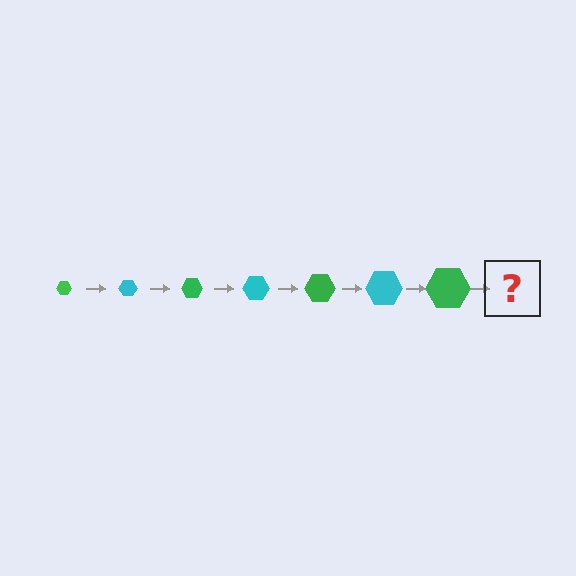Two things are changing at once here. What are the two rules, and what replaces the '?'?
The two rules are that the hexagon grows larger each step and the color cycles through green and cyan. The '?' should be a cyan hexagon, larger than the previous one.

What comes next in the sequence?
The next element should be a cyan hexagon, larger than the previous one.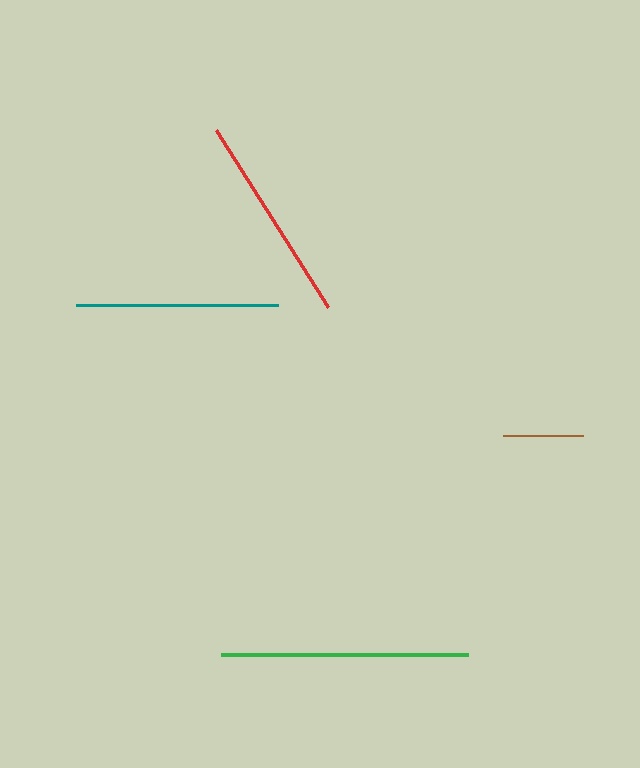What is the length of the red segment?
The red segment is approximately 210 pixels long.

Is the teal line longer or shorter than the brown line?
The teal line is longer than the brown line.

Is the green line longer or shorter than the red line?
The green line is longer than the red line.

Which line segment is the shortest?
The brown line is the shortest at approximately 81 pixels.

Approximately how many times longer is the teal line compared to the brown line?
The teal line is approximately 2.5 times the length of the brown line.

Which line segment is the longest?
The green line is the longest at approximately 247 pixels.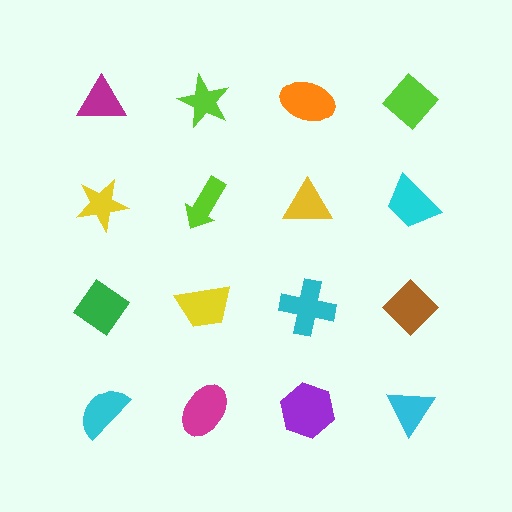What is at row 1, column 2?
A lime star.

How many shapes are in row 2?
4 shapes.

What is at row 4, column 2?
A magenta ellipse.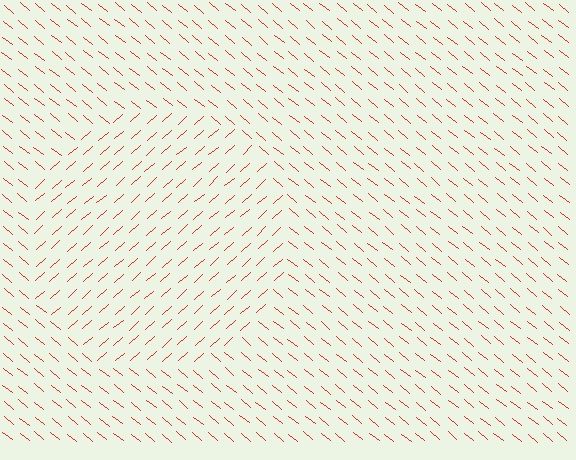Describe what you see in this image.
The image is filled with small red line segments. A circle region in the image has lines oriented differently from the surrounding lines, creating a visible texture boundary.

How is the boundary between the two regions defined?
The boundary is defined purely by a change in line orientation (approximately 81 degrees difference). All lines are the same color and thickness.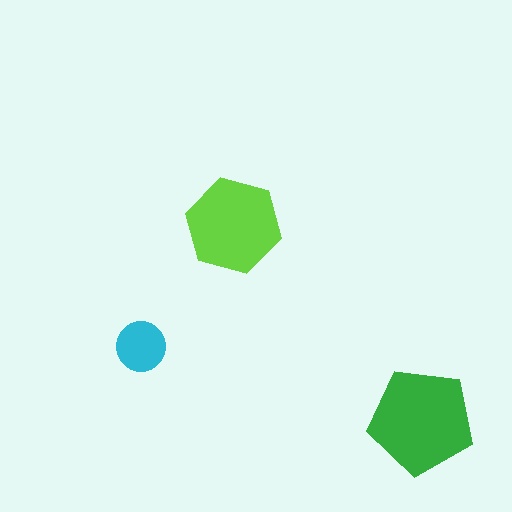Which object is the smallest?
The cyan circle.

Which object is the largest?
The green pentagon.